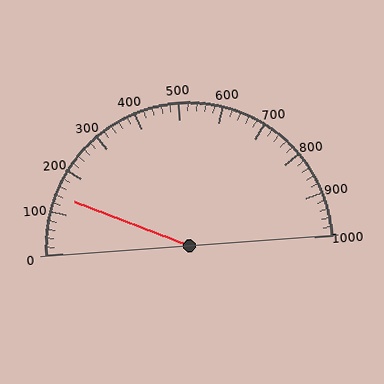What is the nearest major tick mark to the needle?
The nearest major tick mark is 100.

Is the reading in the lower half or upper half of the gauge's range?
The reading is in the lower half of the range (0 to 1000).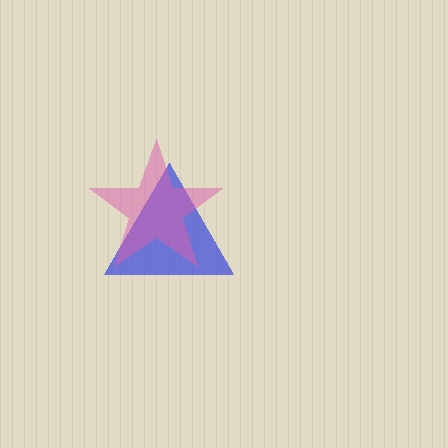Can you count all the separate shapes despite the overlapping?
Yes, there are 2 separate shapes.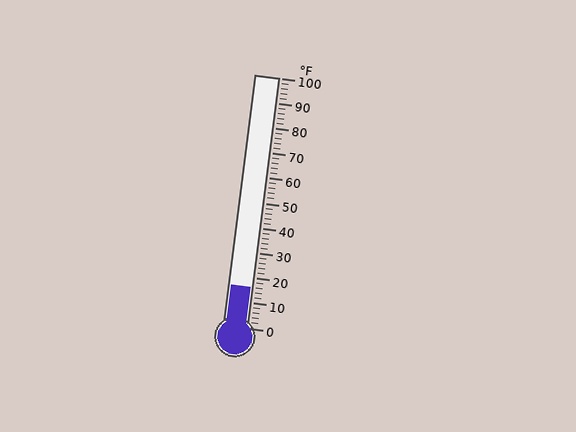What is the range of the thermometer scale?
The thermometer scale ranges from 0°F to 100°F.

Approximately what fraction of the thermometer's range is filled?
The thermometer is filled to approximately 15% of its range.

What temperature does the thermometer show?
The thermometer shows approximately 16°F.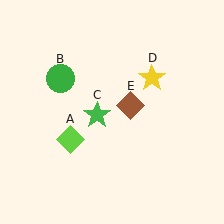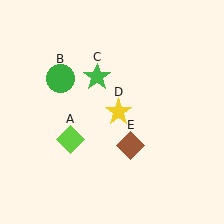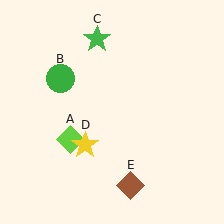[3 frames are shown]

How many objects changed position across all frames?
3 objects changed position: green star (object C), yellow star (object D), brown diamond (object E).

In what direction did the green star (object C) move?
The green star (object C) moved up.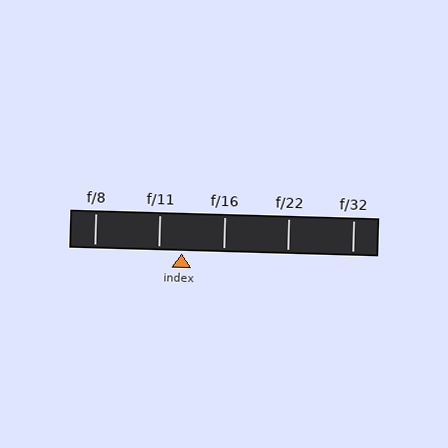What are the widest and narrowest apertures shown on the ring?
The widest aperture shown is f/8 and the narrowest is f/32.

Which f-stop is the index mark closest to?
The index mark is closest to f/11.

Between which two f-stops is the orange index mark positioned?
The index mark is between f/11 and f/16.